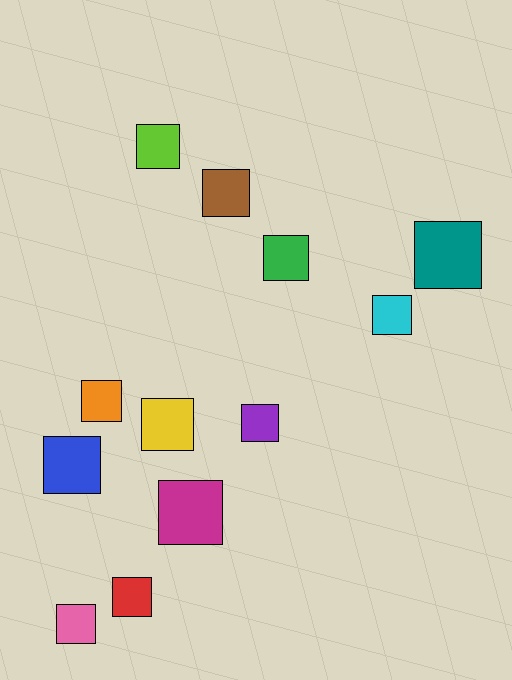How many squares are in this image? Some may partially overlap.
There are 12 squares.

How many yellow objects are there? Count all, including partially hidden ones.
There is 1 yellow object.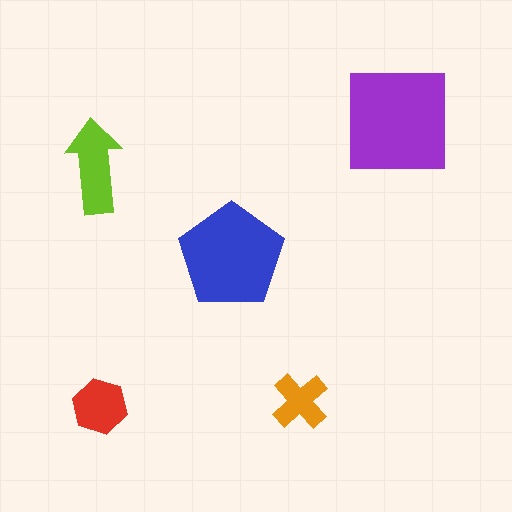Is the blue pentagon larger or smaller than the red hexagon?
Larger.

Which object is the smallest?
The orange cross.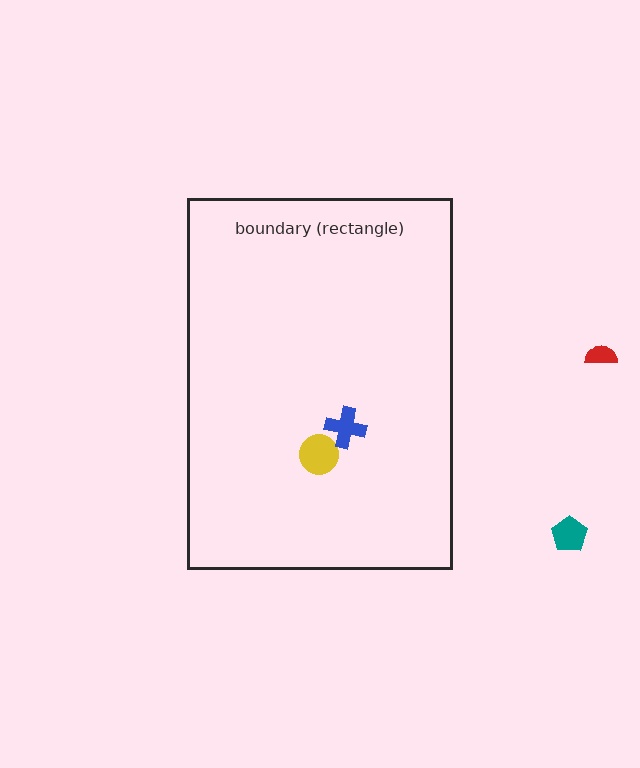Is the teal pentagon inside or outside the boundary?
Outside.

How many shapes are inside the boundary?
2 inside, 2 outside.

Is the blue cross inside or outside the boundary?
Inside.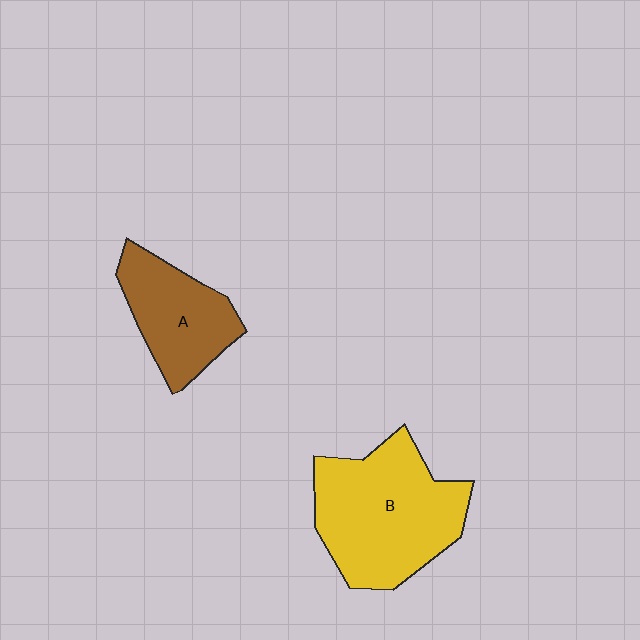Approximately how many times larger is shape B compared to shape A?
Approximately 1.7 times.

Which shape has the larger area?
Shape B (yellow).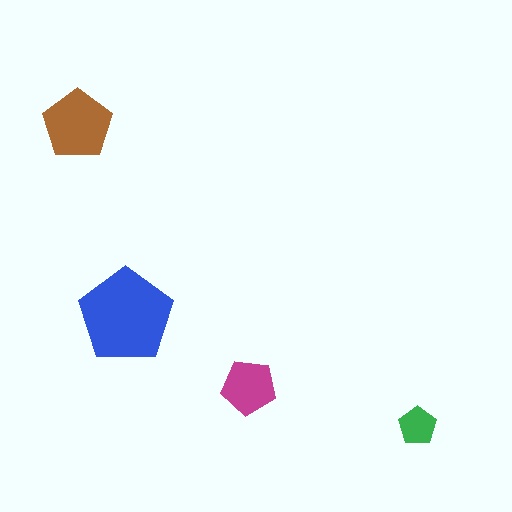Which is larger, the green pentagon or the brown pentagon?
The brown one.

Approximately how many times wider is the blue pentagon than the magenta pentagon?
About 1.5 times wider.